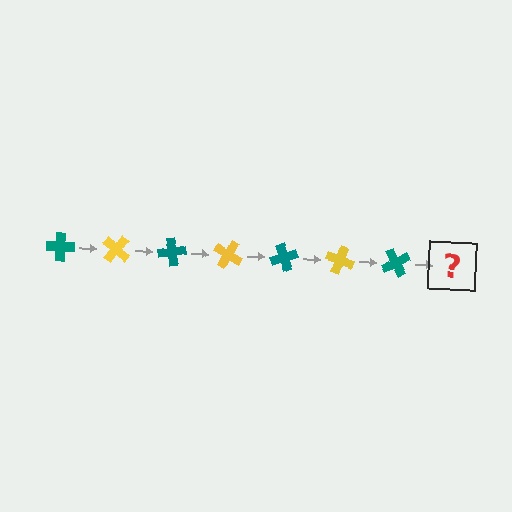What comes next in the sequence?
The next element should be a yellow cross, rotated 280 degrees from the start.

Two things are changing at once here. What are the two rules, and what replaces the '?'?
The two rules are that it rotates 40 degrees each step and the color cycles through teal and yellow. The '?' should be a yellow cross, rotated 280 degrees from the start.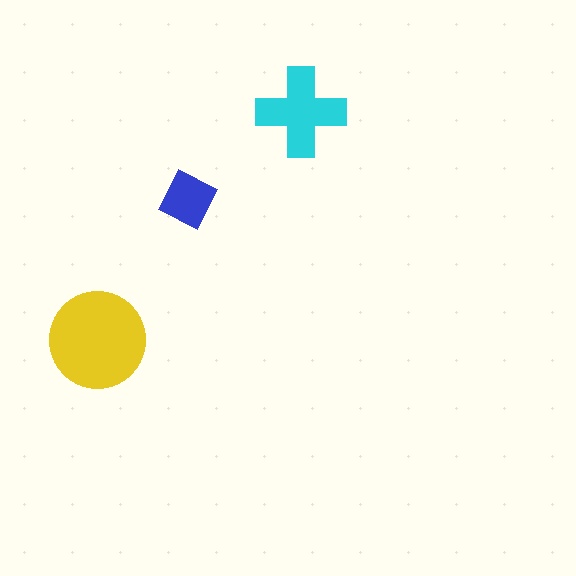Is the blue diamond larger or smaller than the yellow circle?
Smaller.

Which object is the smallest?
The blue diamond.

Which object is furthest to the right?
The cyan cross is rightmost.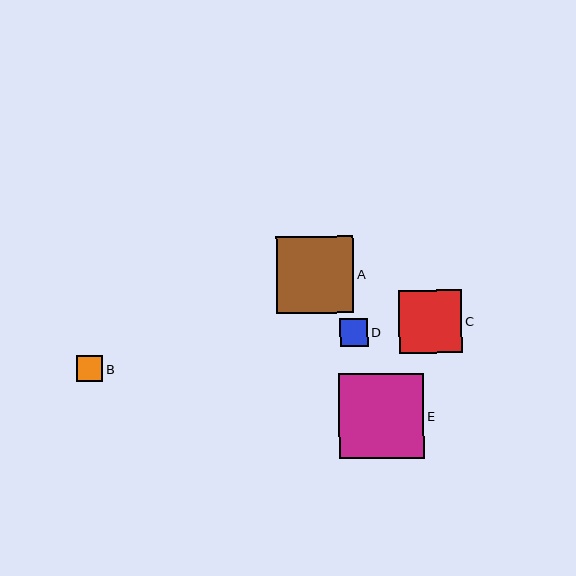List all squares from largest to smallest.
From largest to smallest: E, A, C, D, B.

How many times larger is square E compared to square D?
Square E is approximately 3.0 times the size of square D.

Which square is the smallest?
Square B is the smallest with a size of approximately 26 pixels.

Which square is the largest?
Square E is the largest with a size of approximately 86 pixels.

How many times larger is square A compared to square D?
Square A is approximately 2.7 times the size of square D.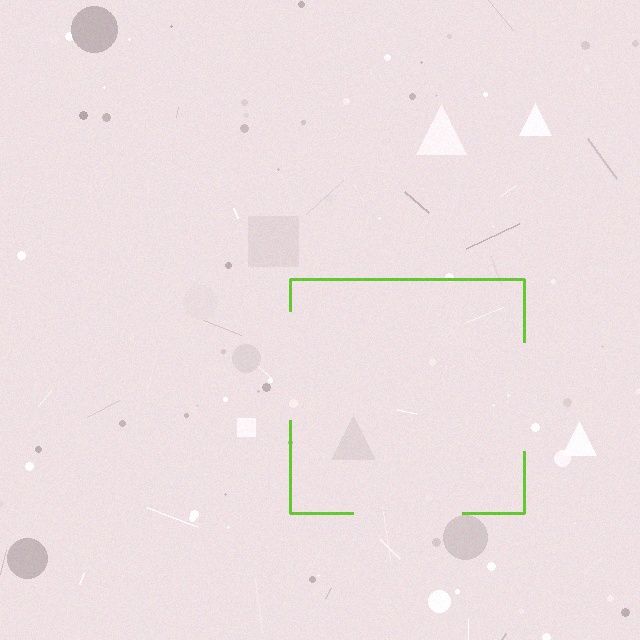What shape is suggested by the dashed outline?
The dashed outline suggests a square.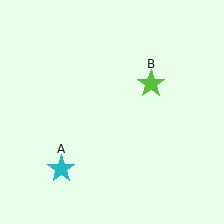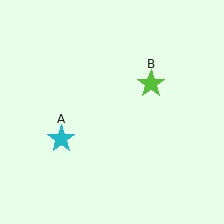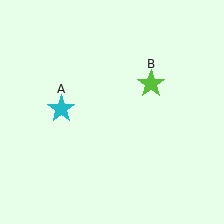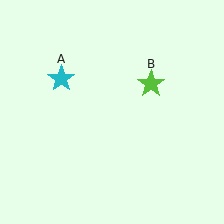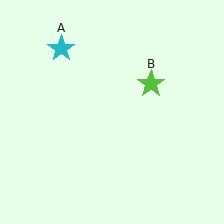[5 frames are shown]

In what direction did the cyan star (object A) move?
The cyan star (object A) moved up.